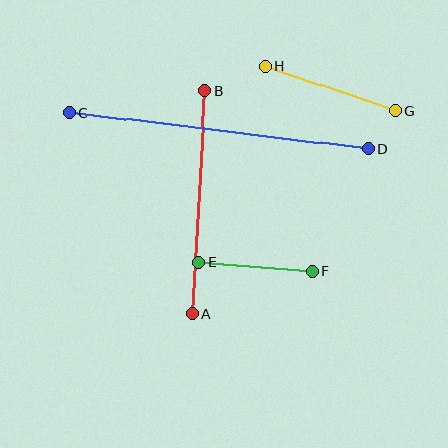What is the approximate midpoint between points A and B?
The midpoint is at approximately (199, 202) pixels.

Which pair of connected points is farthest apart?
Points C and D are farthest apart.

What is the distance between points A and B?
The distance is approximately 223 pixels.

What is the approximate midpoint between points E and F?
The midpoint is at approximately (256, 267) pixels.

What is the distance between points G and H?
The distance is approximately 138 pixels.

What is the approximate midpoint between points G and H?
The midpoint is at approximately (331, 89) pixels.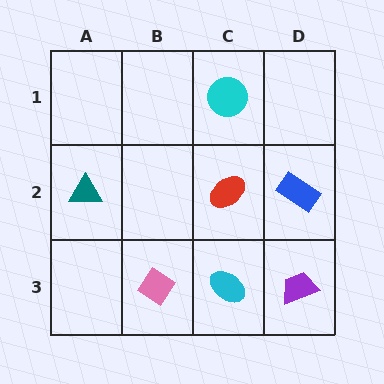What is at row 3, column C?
A cyan ellipse.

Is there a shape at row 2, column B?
No, that cell is empty.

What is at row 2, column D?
A blue rectangle.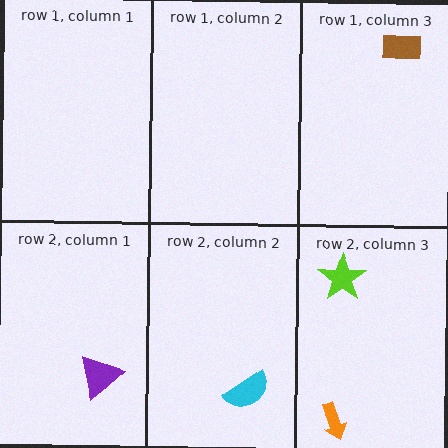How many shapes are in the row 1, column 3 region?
1.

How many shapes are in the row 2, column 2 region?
1.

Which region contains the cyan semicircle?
The row 2, column 2 region.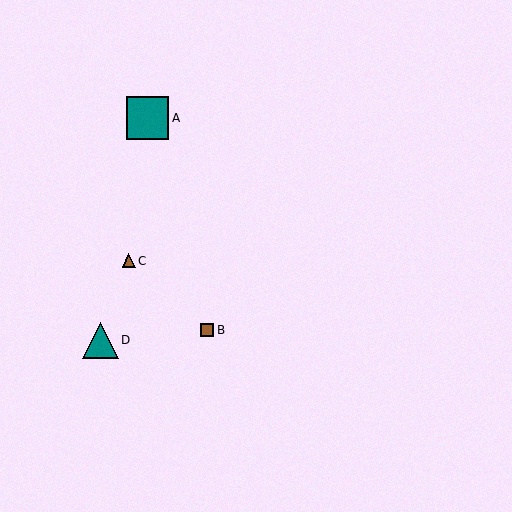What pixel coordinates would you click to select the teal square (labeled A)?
Click at (147, 118) to select the teal square A.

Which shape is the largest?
The teal square (labeled A) is the largest.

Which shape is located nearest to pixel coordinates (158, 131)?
The teal square (labeled A) at (147, 118) is nearest to that location.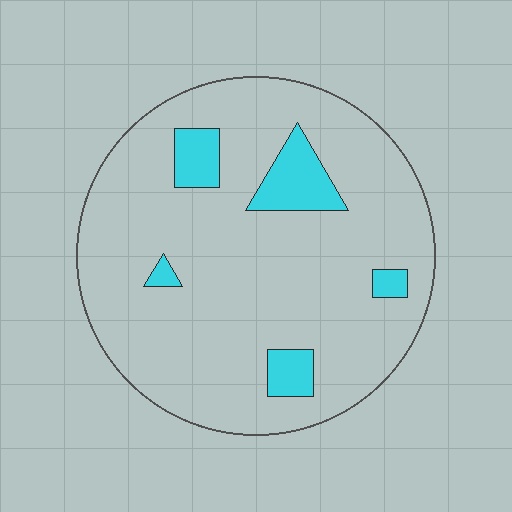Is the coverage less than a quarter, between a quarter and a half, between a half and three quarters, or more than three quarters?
Less than a quarter.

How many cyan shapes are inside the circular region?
5.